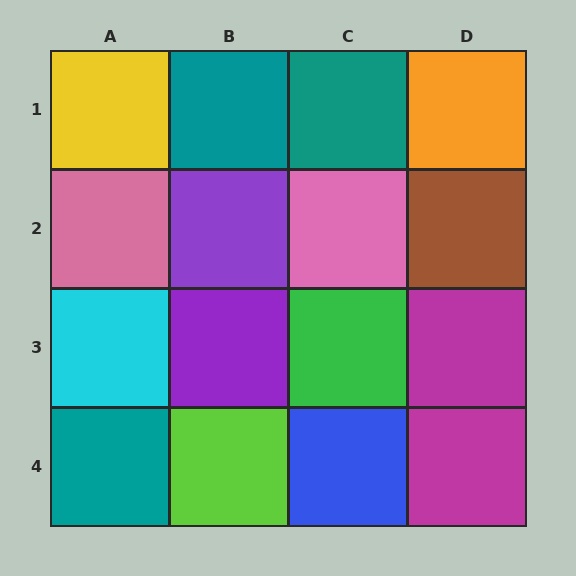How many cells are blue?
1 cell is blue.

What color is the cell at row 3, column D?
Magenta.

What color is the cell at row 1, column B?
Teal.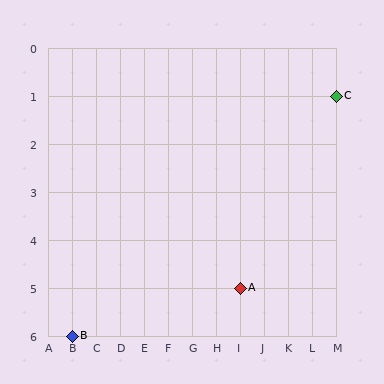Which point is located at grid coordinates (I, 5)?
Point A is at (I, 5).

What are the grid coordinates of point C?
Point C is at grid coordinates (M, 1).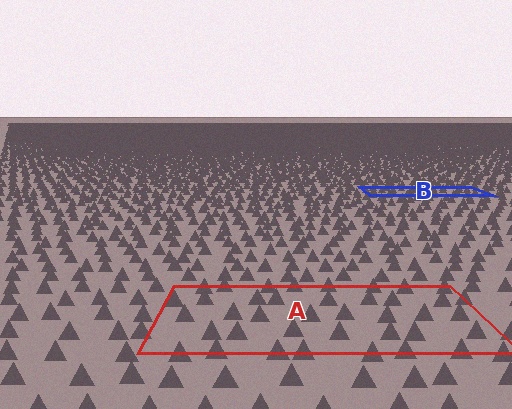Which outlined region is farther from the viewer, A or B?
Region B is farther from the viewer — the texture elements inside it appear smaller and more densely packed.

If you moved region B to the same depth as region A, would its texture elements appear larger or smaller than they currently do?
They would appear larger. At a closer depth, the same texture elements are projected at a bigger on-screen size.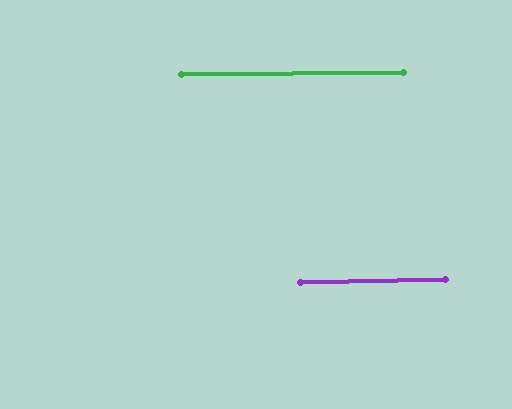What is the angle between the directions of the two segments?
Approximately 1 degree.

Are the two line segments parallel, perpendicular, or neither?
Parallel — their directions differ by only 0.7°.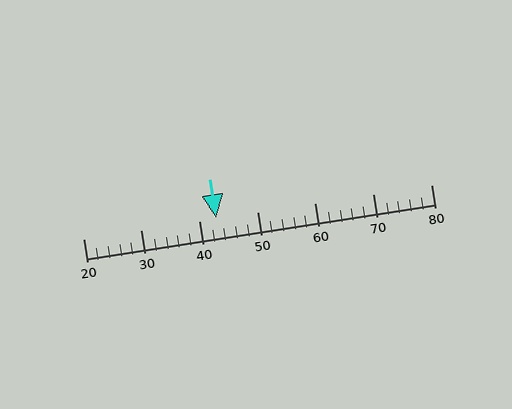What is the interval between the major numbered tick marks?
The major tick marks are spaced 10 units apart.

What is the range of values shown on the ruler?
The ruler shows values from 20 to 80.